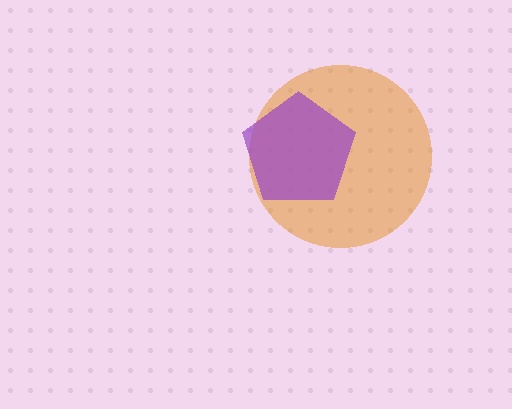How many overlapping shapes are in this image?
There are 2 overlapping shapes in the image.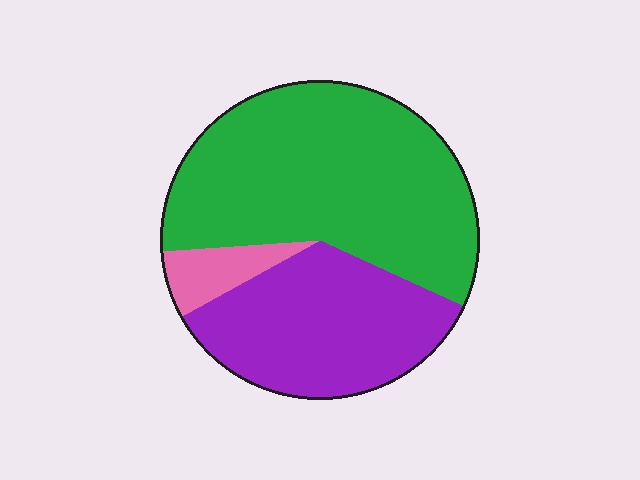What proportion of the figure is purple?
Purple takes up about one third (1/3) of the figure.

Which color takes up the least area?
Pink, at roughly 5%.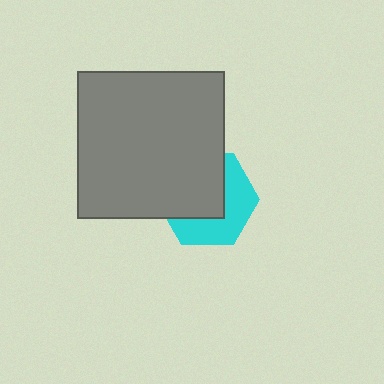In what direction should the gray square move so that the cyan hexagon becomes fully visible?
The gray square should move toward the upper-left. That is the shortest direction to clear the overlap and leave the cyan hexagon fully visible.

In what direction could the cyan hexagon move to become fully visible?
The cyan hexagon could move toward the lower-right. That would shift it out from behind the gray square entirely.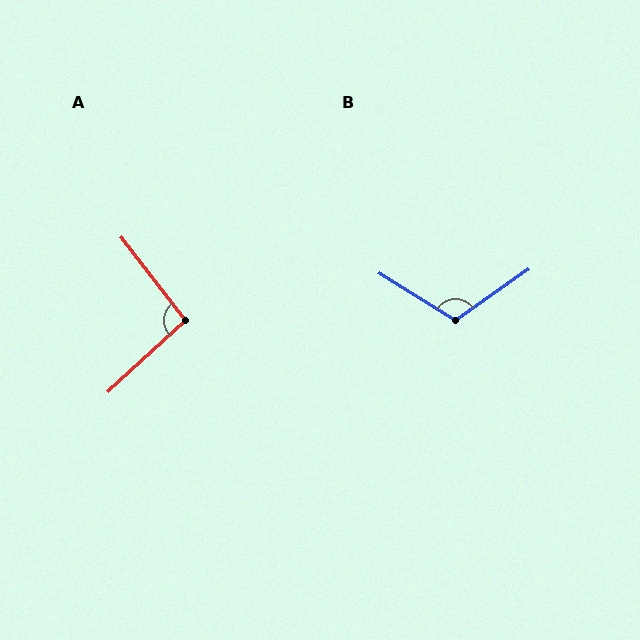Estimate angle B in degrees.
Approximately 113 degrees.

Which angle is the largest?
B, at approximately 113 degrees.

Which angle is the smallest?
A, at approximately 95 degrees.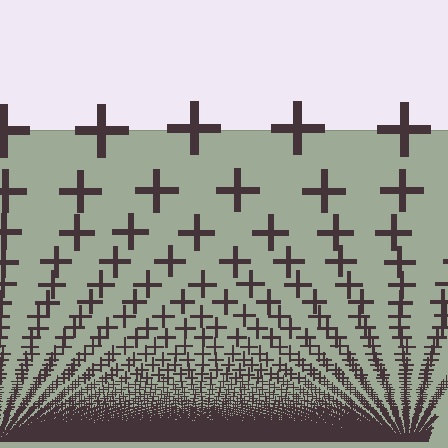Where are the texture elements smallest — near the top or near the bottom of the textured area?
Near the bottom.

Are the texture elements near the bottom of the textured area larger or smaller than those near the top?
Smaller. The gradient is inverted — elements near the bottom are smaller and denser.